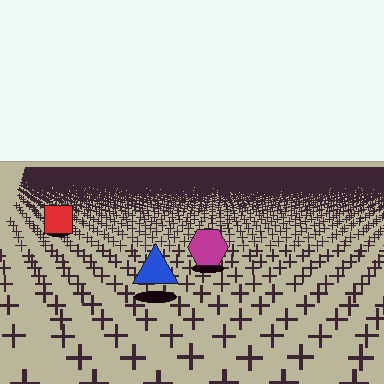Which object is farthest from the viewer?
The red square is farthest from the viewer. It appears smaller and the ground texture around it is denser.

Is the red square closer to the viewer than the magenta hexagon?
No. The magenta hexagon is closer — you can tell from the texture gradient: the ground texture is coarser near it.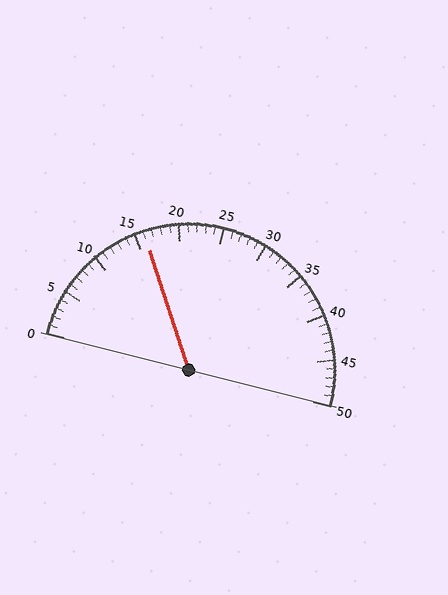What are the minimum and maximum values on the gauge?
The gauge ranges from 0 to 50.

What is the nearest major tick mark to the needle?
The nearest major tick mark is 15.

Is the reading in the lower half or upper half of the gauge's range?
The reading is in the lower half of the range (0 to 50).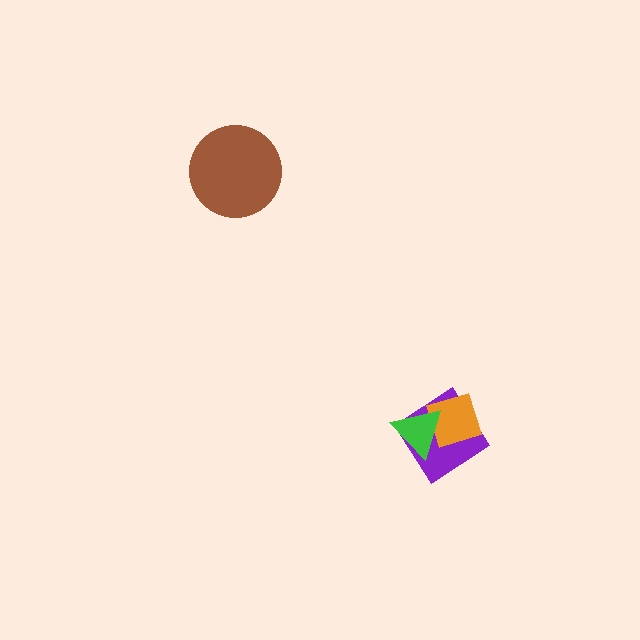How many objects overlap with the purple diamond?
2 objects overlap with the purple diamond.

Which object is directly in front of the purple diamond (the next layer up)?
The orange diamond is directly in front of the purple diamond.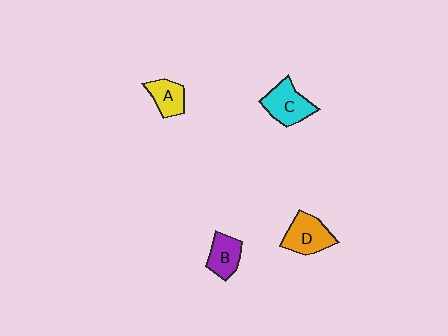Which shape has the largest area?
Shape C (cyan).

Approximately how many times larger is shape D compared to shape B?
Approximately 1.3 times.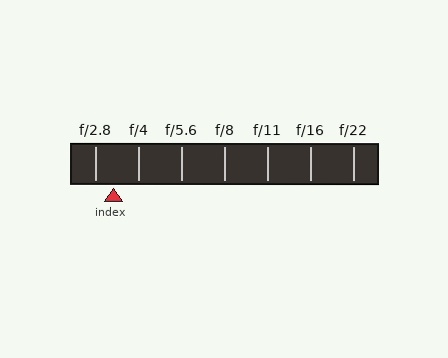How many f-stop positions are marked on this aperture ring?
There are 7 f-stop positions marked.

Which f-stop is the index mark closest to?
The index mark is closest to f/2.8.